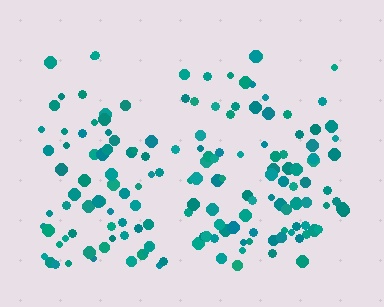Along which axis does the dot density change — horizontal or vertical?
Vertical.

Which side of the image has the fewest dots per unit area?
The top.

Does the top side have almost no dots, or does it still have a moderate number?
Still a moderate number, just noticeably fewer than the bottom.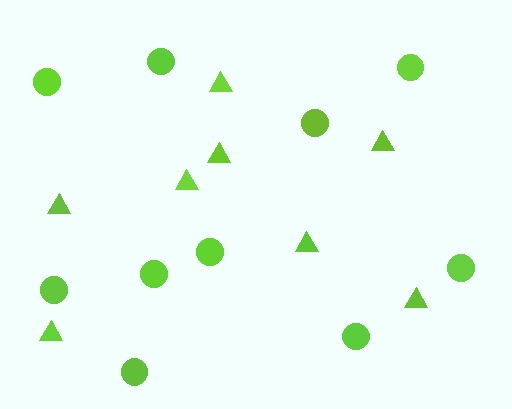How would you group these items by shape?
There are 2 groups: one group of triangles (8) and one group of circles (10).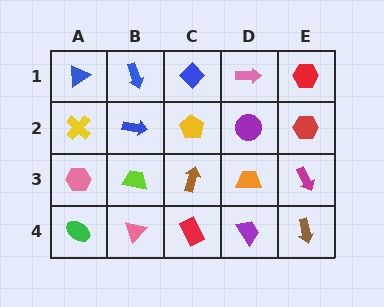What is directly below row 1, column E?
A red hexagon.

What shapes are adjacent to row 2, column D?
A pink arrow (row 1, column D), an orange trapezoid (row 3, column D), a yellow pentagon (row 2, column C), a red hexagon (row 2, column E).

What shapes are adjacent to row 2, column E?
A red hexagon (row 1, column E), a magenta arrow (row 3, column E), a purple circle (row 2, column D).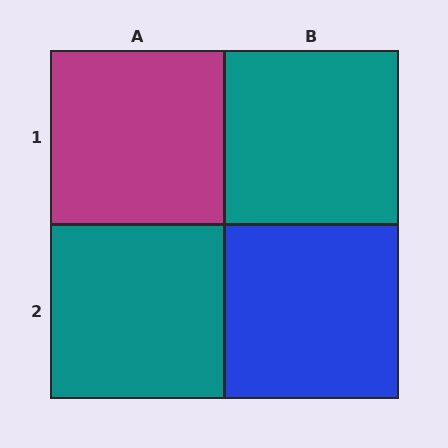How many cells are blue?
1 cell is blue.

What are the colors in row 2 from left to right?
Teal, blue.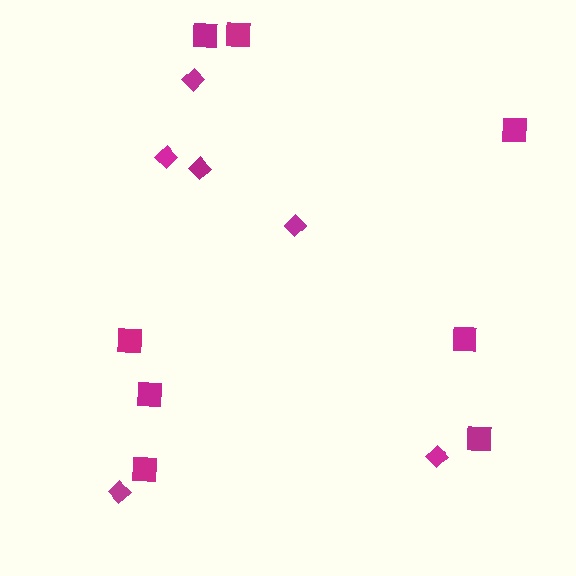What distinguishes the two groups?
There are 2 groups: one group of squares (8) and one group of diamonds (6).